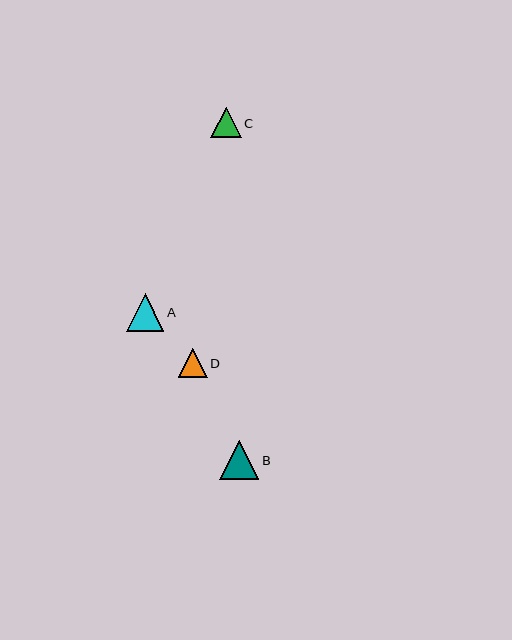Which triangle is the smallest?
Triangle D is the smallest with a size of approximately 29 pixels.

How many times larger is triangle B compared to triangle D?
Triangle B is approximately 1.4 times the size of triangle D.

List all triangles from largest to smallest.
From largest to smallest: B, A, C, D.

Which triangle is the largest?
Triangle B is the largest with a size of approximately 39 pixels.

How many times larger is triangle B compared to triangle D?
Triangle B is approximately 1.4 times the size of triangle D.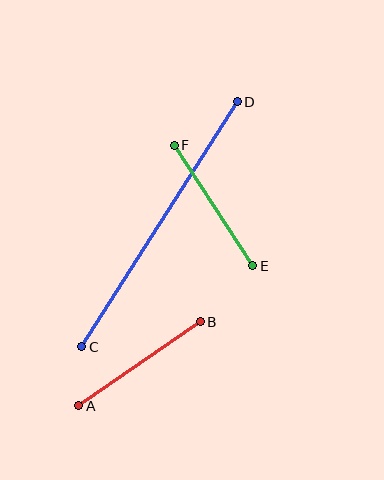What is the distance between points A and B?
The distance is approximately 148 pixels.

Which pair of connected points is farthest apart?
Points C and D are farthest apart.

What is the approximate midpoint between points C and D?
The midpoint is at approximately (159, 224) pixels.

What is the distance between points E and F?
The distance is approximately 144 pixels.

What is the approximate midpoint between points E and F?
The midpoint is at approximately (213, 205) pixels.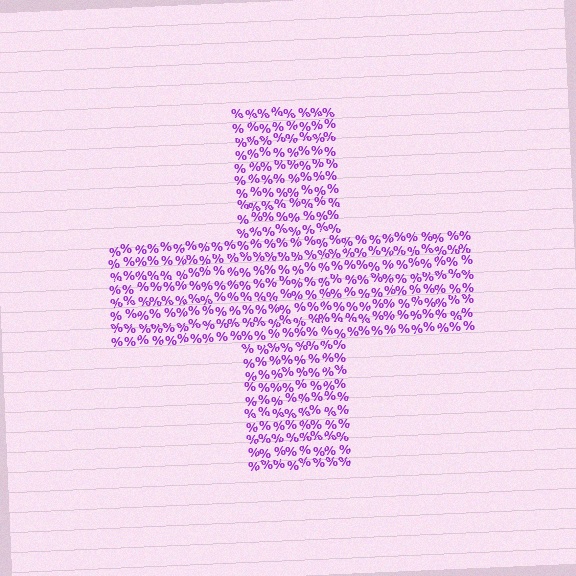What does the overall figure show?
The overall figure shows a cross.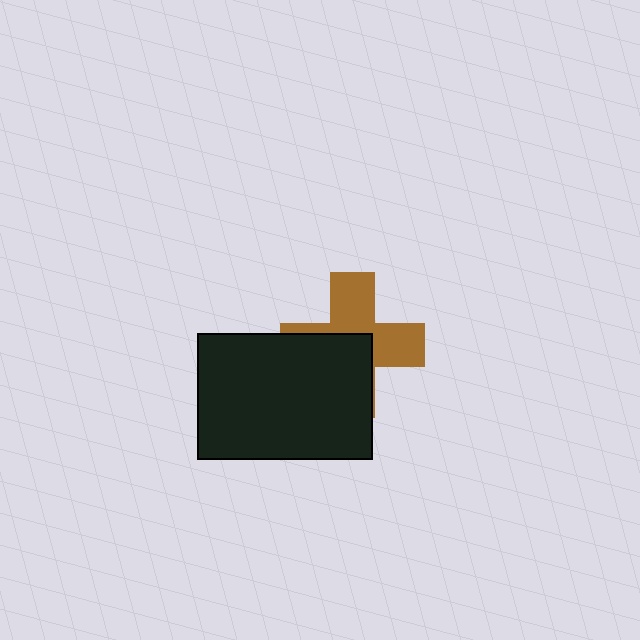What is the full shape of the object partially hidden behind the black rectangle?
The partially hidden object is a brown cross.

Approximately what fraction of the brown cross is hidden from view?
Roughly 49% of the brown cross is hidden behind the black rectangle.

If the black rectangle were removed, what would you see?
You would see the complete brown cross.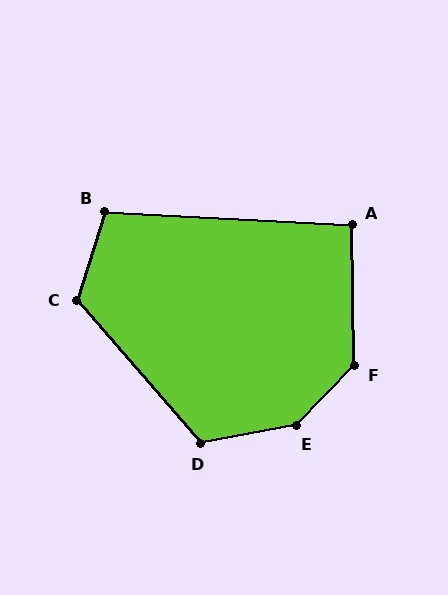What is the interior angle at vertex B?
Approximately 104 degrees (obtuse).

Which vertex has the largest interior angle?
E, at approximately 144 degrees.